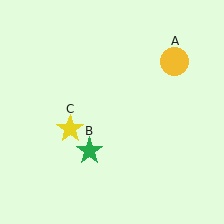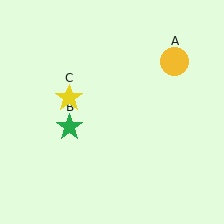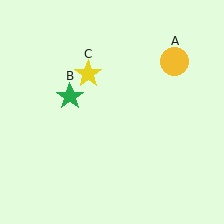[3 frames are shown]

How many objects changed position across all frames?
2 objects changed position: green star (object B), yellow star (object C).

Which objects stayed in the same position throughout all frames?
Yellow circle (object A) remained stationary.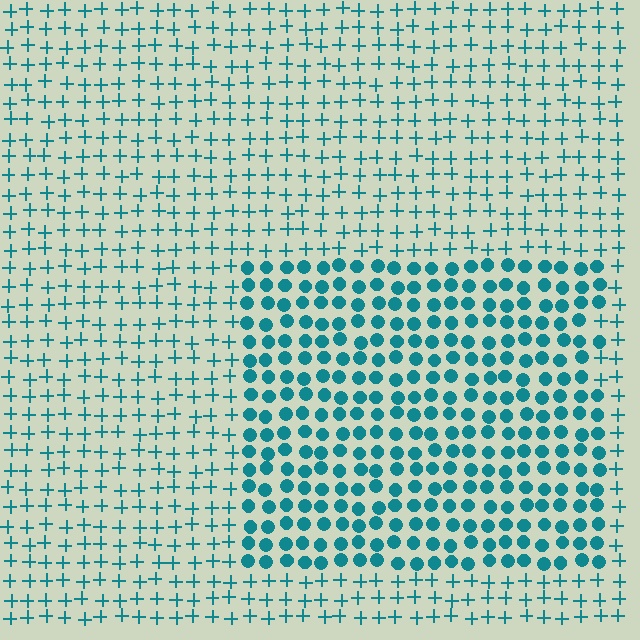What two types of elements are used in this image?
The image uses circles inside the rectangle region and plus signs outside it.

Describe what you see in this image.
The image is filled with small teal elements arranged in a uniform grid. A rectangle-shaped region contains circles, while the surrounding area contains plus signs. The boundary is defined purely by the change in element shape.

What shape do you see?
I see a rectangle.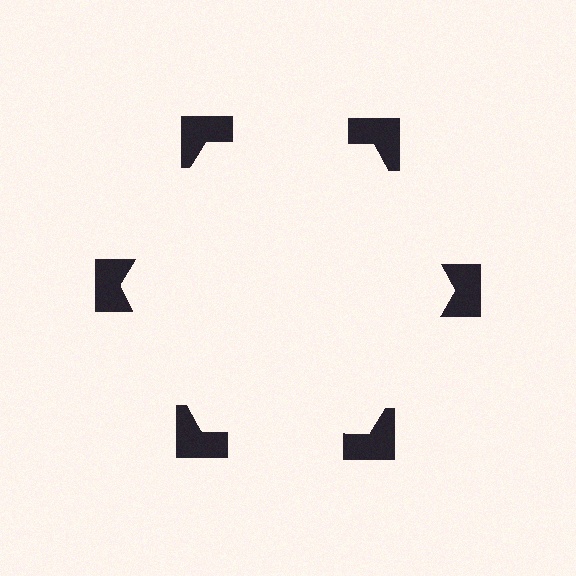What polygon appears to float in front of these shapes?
An illusory hexagon — its edges are inferred from the aligned wedge cuts in the notched squares, not physically drawn.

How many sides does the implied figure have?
6 sides.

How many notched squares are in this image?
There are 6 — one at each vertex of the illusory hexagon.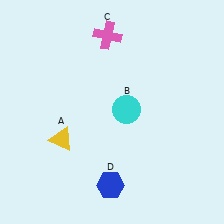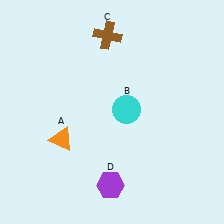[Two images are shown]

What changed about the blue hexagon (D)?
In Image 1, D is blue. In Image 2, it changed to purple.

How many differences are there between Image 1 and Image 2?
There are 3 differences between the two images.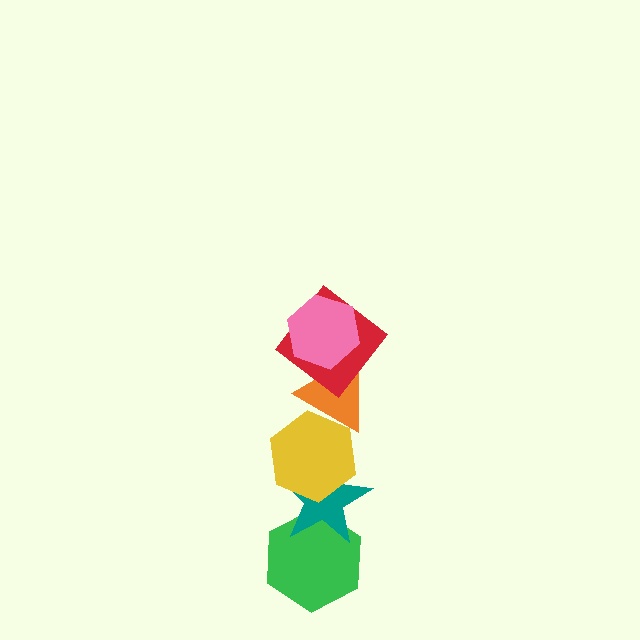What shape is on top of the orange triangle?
The red diamond is on top of the orange triangle.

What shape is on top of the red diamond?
The pink hexagon is on top of the red diamond.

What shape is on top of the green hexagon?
The teal star is on top of the green hexagon.